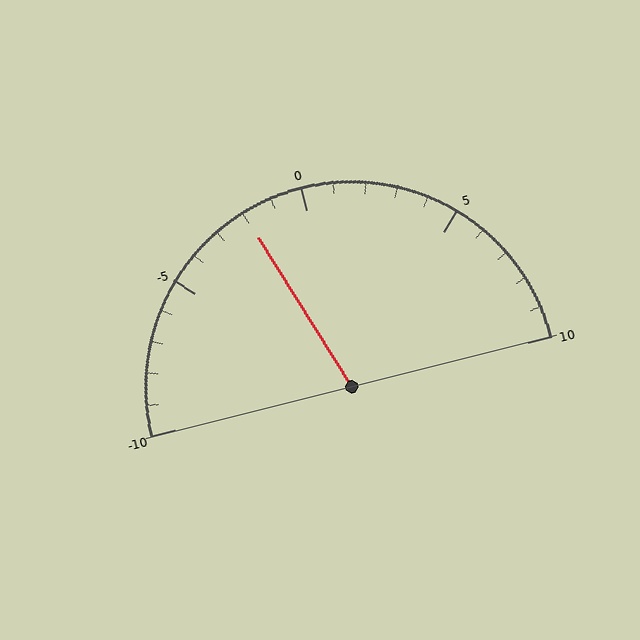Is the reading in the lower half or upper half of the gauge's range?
The reading is in the lower half of the range (-10 to 10).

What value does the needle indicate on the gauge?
The needle indicates approximately -2.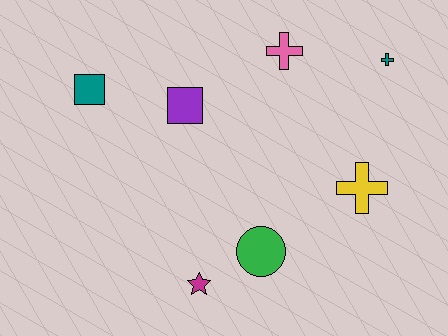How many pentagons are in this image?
There are no pentagons.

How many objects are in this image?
There are 7 objects.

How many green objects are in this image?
There is 1 green object.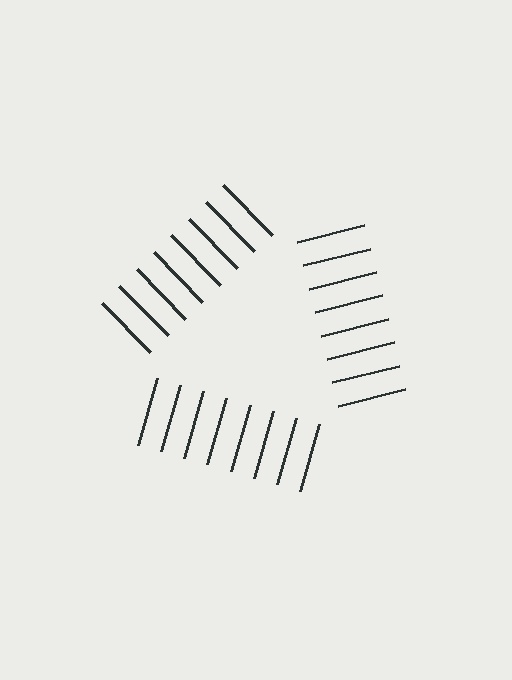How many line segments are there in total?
24 — 8 along each of the 3 edges.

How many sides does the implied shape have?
3 sides — the line-ends trace a triangle.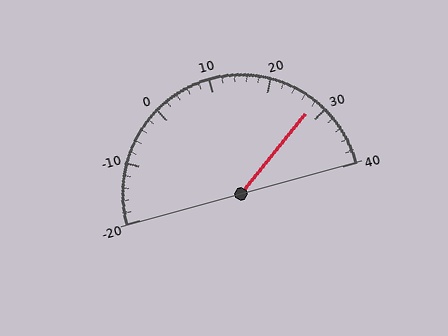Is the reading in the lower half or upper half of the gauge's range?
The reading is in the upper half of the range (-20 to 40).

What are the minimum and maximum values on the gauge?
The gauge ranges from -20 to 40.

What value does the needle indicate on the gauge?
The needle indicates approximately 28.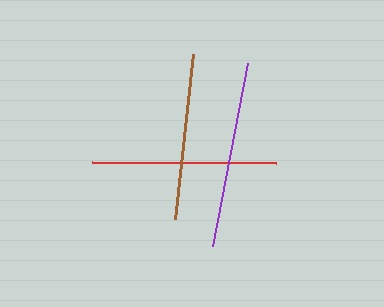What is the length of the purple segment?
The purple segment is approximately 186 pixels long.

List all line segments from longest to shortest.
From longest to shortest: purple, red, brown.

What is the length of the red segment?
The red segment is approximately 185 pixels long.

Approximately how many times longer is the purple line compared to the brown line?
The purple line is approximately 1.1 times the length of the brown line.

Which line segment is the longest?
The purple line is the longest at approximately 186 pixels.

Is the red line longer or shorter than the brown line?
The red line is longer than the brown line.